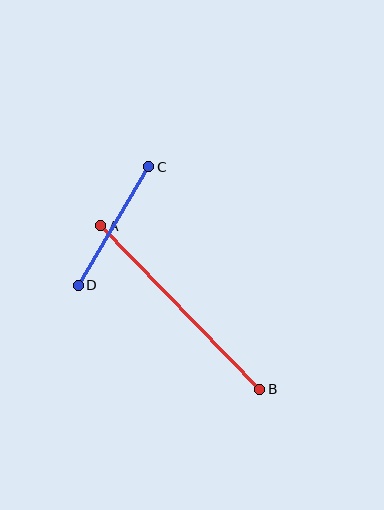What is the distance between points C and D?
The distance is approximately 138 pixels.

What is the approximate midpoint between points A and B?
The midpoint is at approximately (180, 307) pixels.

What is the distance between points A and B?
The distance is approximately 228 pixels.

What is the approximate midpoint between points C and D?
The midpoint is at approximately (113, 226) pixels.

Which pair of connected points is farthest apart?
Points A and B are farthest apart.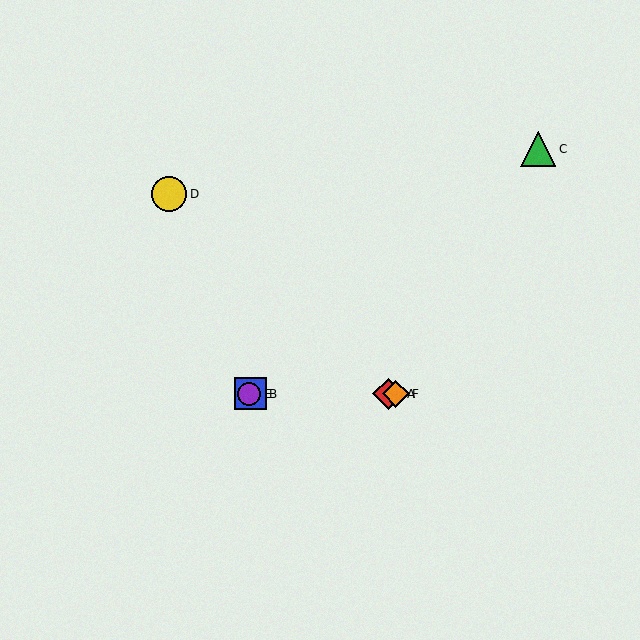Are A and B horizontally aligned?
Yes, both are at y≈394.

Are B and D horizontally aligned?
No, B is at y≈394 and D is at y≈194.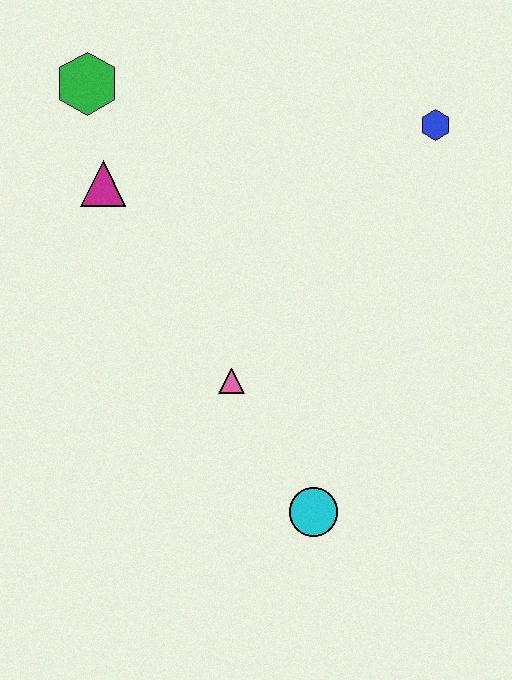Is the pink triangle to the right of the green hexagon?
Yes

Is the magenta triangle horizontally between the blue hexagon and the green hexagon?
Yes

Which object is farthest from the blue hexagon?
The cyan circle is farthest from the blue hexagon.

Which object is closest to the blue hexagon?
The pink triangle is closest to the blue hexagon.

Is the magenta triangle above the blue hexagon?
No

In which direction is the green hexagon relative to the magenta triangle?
The green hexagon is above the magenta triangle.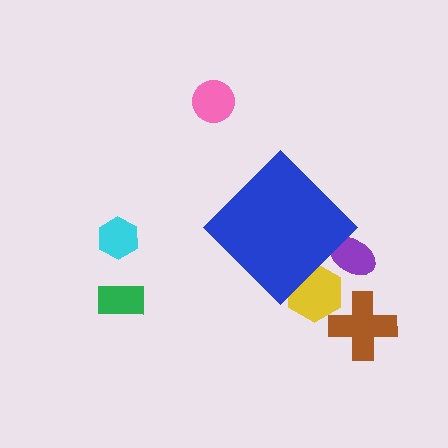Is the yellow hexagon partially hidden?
Yes, the yellow hexagon is partially hidden behind the blue diamond.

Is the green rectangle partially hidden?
No, the green rectangle is fully visible.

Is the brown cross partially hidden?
No, the brown cross is fully visible.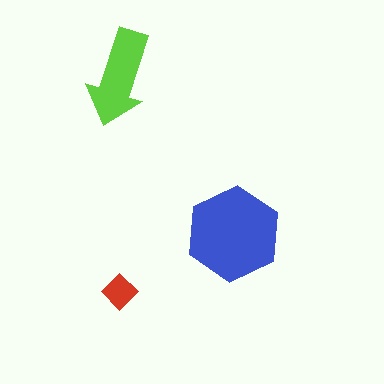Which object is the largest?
The blue hexagon.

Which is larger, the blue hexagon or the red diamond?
The blue hexagon.